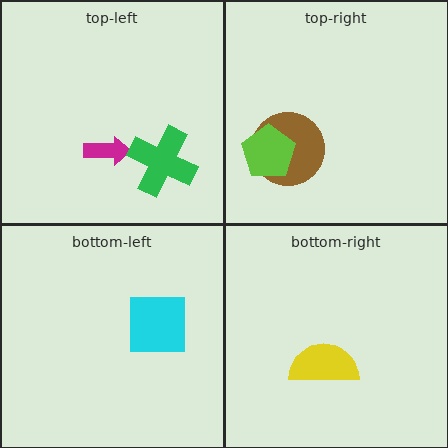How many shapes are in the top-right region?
2.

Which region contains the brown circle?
The top-right region.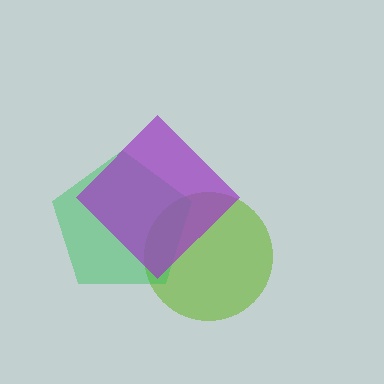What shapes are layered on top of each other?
The layered shapes are: a lime circle, a green pentagon, a purple diamond.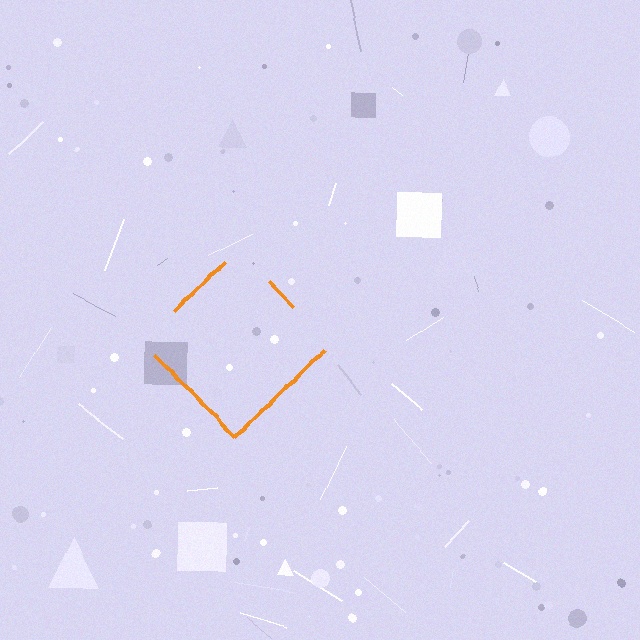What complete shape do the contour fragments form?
The contour fragments form a diamond.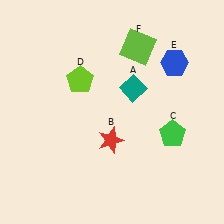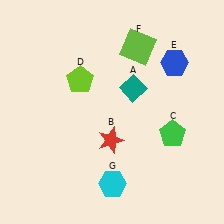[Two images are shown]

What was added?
A cyan hexagon (G) was added in Image 2.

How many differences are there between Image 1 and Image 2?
There is 1 difference between the two images.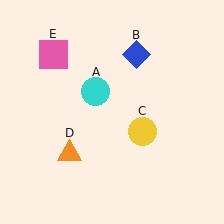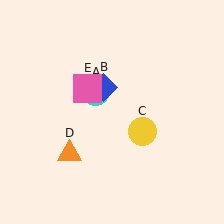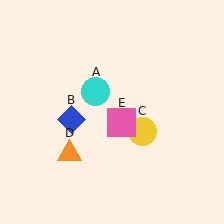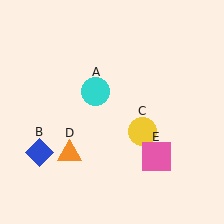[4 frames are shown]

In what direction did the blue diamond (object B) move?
The blue diamond (object B) moved down and to the left.